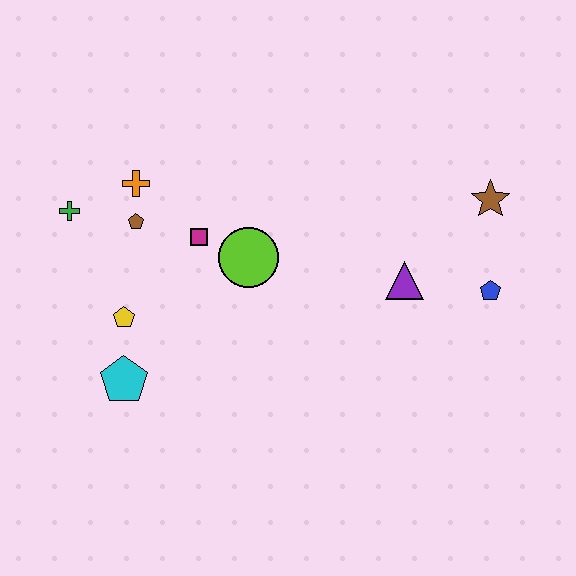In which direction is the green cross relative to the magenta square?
The green cross is to the left of the magenta square.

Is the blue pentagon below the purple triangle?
Yes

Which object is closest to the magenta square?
The lime circle is closest to the magenta square.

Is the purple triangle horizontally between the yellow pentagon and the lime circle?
No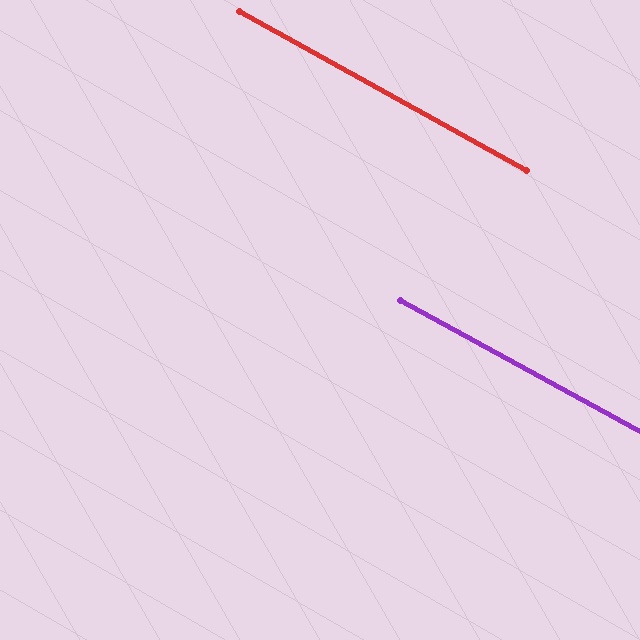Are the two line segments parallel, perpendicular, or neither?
Parallel — their directions differ by only 0.3°.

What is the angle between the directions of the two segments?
Approximately 0 degrees.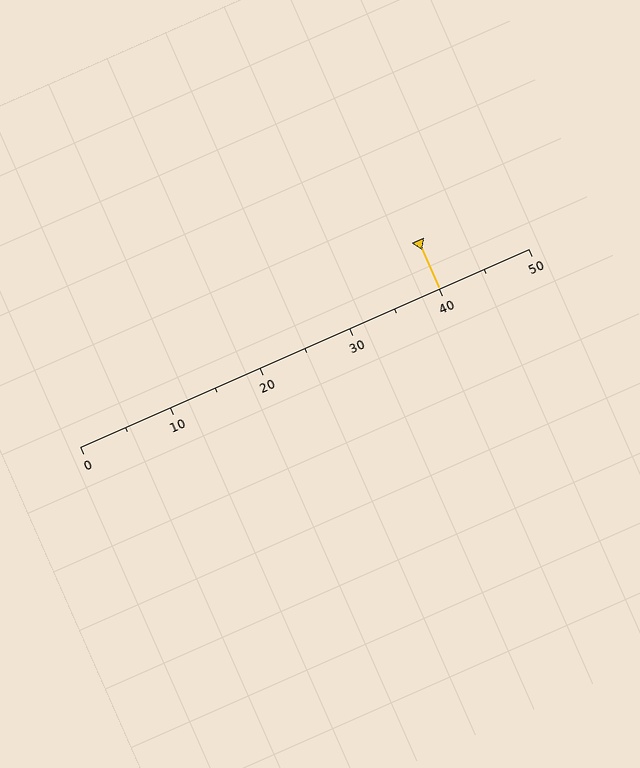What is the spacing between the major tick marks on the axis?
The major ticks are spaced 10 apart.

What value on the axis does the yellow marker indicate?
The marker indicates approximately 40.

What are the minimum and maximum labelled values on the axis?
The axis runs from 0 to 50.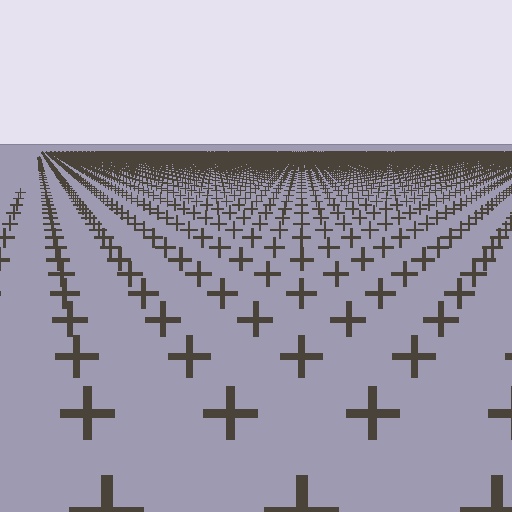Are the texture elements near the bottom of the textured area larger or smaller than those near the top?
Larger. Near the bottom, elements are closer to the viewer and appear at a bigger on-screen size.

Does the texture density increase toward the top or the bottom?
Density increases toward the top.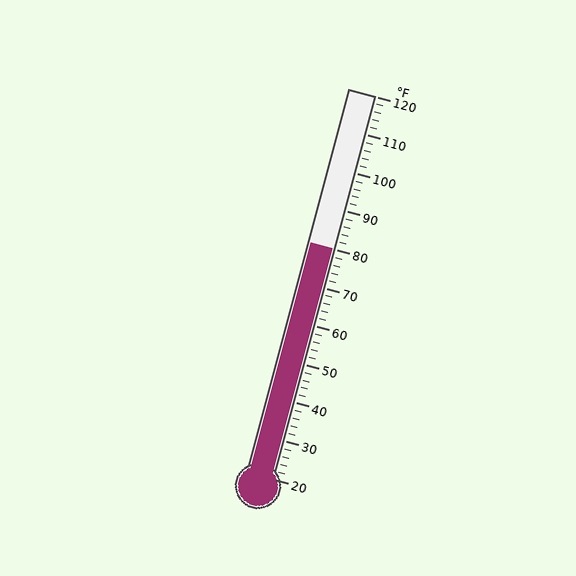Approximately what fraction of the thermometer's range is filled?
The thermometer is filled to approximately 60% of its range.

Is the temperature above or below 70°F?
The temperature is above 70°F.